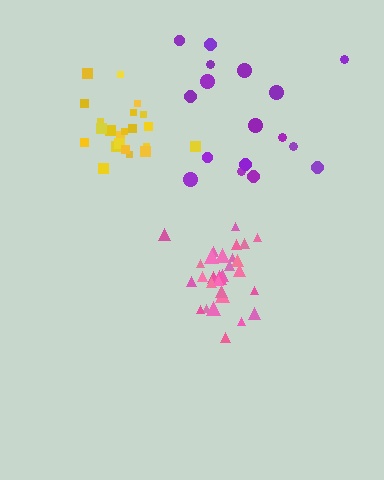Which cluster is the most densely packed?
Pink.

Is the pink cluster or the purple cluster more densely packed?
Pink.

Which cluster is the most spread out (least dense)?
Purple.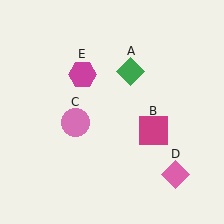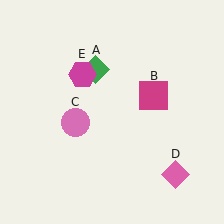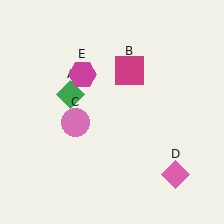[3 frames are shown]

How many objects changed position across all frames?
2 objects changed position: green diamond (object A), magenta square (object B).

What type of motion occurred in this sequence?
The green diamond (object A), magenta square (object B) rotated counterclockwise around the center of the scene.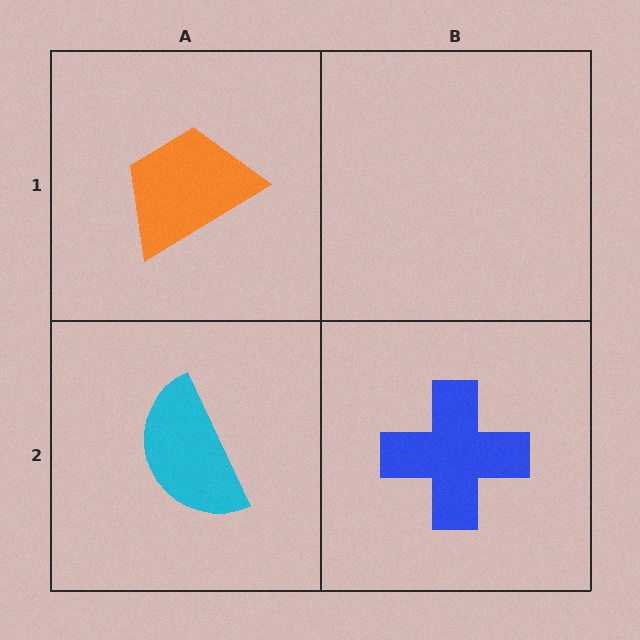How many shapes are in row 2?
2 shapes.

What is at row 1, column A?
An orange trapezoid.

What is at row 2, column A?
A cyan semicircle.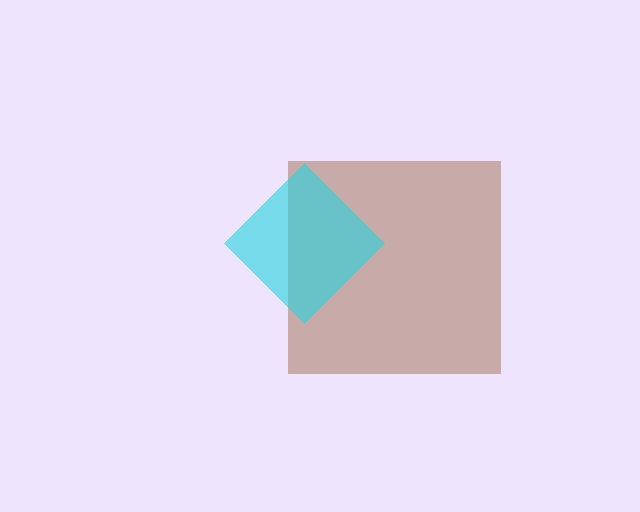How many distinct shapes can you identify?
There are 2 distinct shapes: a brown square, a cyan diamond.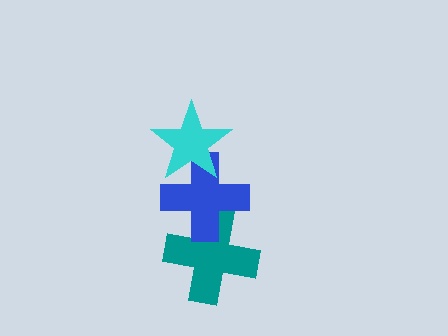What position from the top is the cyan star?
The cyan star is 1st from the top.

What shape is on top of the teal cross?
The blue cross is on top of the teal cross.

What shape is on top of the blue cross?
The cyan star is on top of the blue cross.